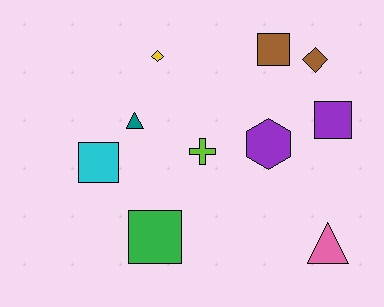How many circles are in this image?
There are no circles.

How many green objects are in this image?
There is 1 green object.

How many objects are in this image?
There are 10 objects.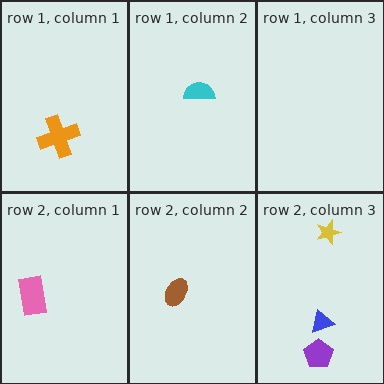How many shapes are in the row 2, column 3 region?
3.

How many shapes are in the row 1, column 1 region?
1.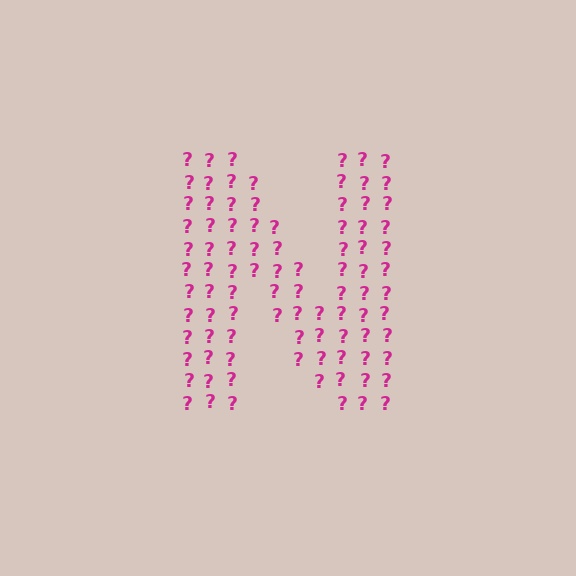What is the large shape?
The large shape is the letter N.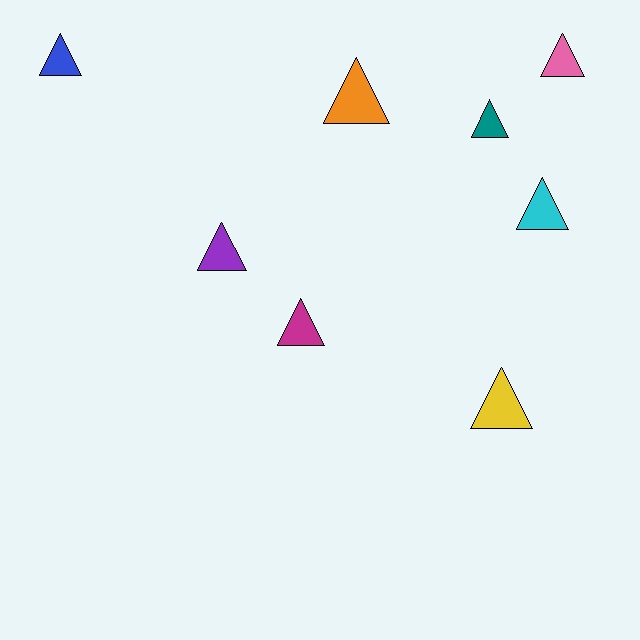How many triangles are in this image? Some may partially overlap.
There are 8 triangles.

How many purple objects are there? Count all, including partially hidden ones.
There is 1 purple object.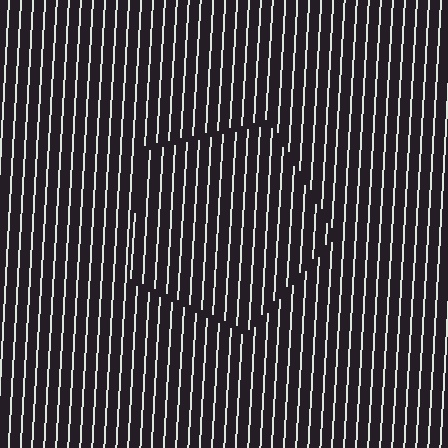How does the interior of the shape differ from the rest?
The interior of the shape contains the same grating, shifted by half a period — the contour is defined by the phase discontinuity where line-ends from the inner and outer gratings abut.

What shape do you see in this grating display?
An illusory pentagon. The interior of the shape contains the same grating, shifted by half a period — the contour is defined by the phase discontinuity where line-ends from the inner and outer gratings abut.